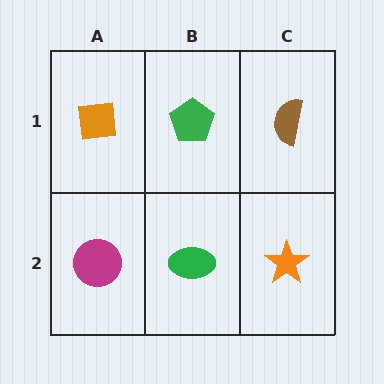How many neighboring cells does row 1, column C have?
2.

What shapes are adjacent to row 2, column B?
A green pentagon (row 1, column B), a magenta circle (row 2, column A), an orange star (row 2, column C).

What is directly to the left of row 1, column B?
An orange square.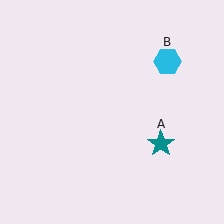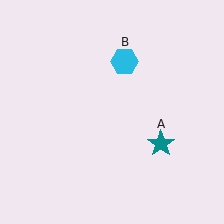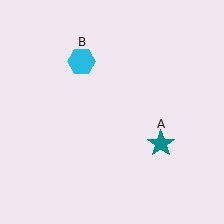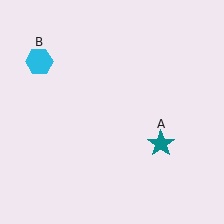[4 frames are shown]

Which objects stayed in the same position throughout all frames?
Teal star (object A) remained stationary.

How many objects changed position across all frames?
1 object changed position: cyan hexagon (object B).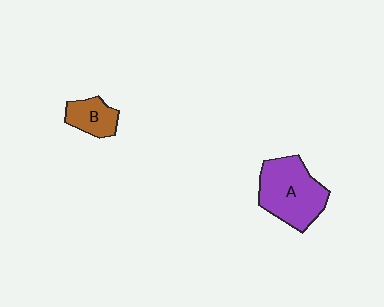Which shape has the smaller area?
Shape B (brown).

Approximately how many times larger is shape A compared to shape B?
Approximately 2.2 times.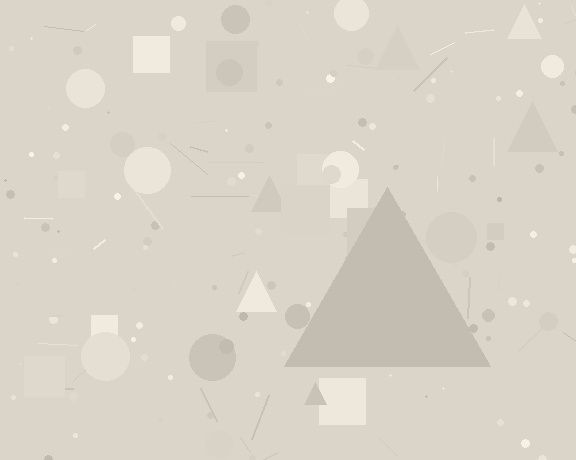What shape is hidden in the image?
A triangle is hidden in the image.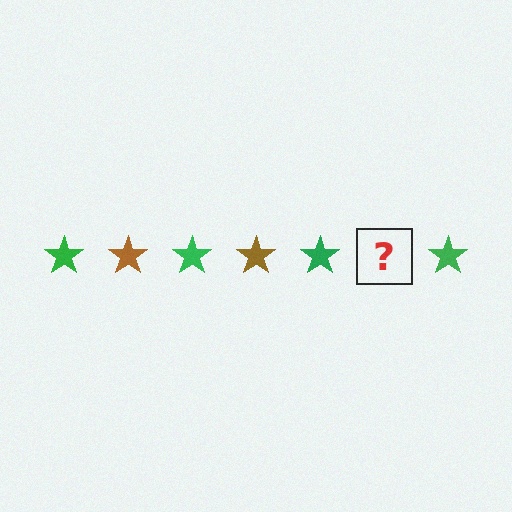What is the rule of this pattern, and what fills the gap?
The rule is that the pattern cycles through green, brown stars. The gap should be filled with a brown star.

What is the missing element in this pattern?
The missing element is a brown star.